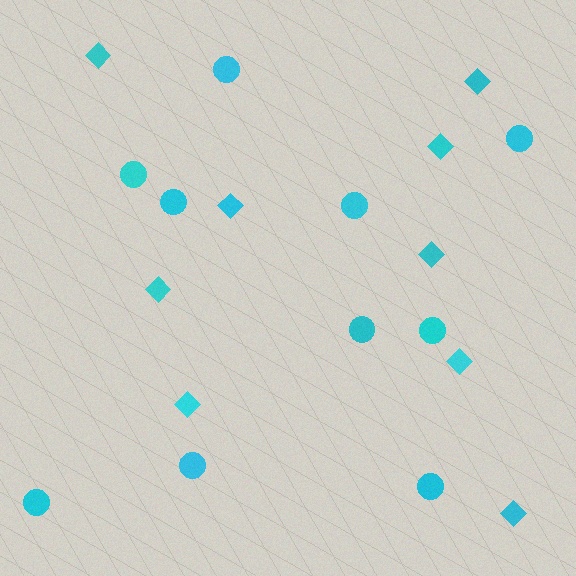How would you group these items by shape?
There are 2 groups: one group of diamonds (9) and one group of circles (10).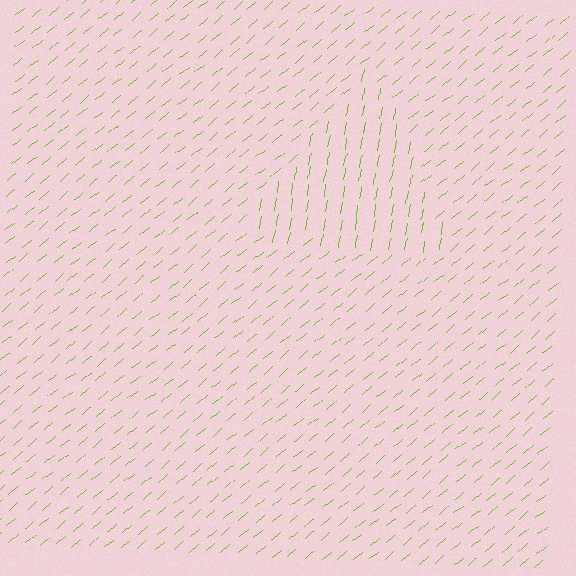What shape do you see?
I see a triangle.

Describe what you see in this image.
The image is filled with small lime line segments. A triangle region in the image has lines oriented differently from the surrounding lines, creating a visible texture boundary.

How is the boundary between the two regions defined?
The boundary is defined purely by a change in line orientation (approximately 40 degrees difference). All lines are the same color and thickness.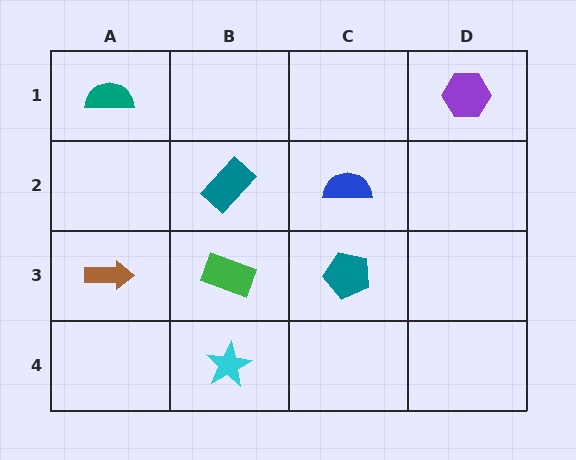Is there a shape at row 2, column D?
No, that cell is empty.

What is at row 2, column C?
A blue semicircle.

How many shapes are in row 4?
1 shape.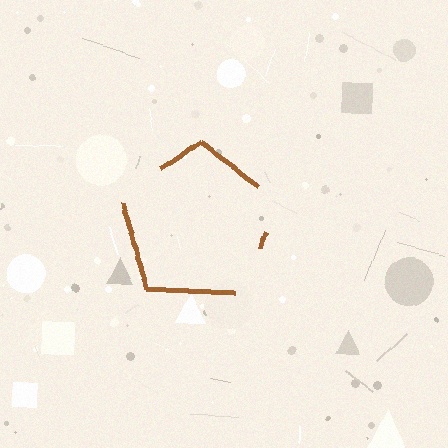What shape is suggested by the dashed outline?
The dashed outline suggests a pentagon.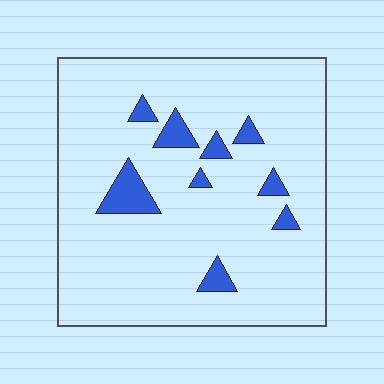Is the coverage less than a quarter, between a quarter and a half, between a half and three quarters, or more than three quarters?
Less than a quarter.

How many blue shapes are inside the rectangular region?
9.